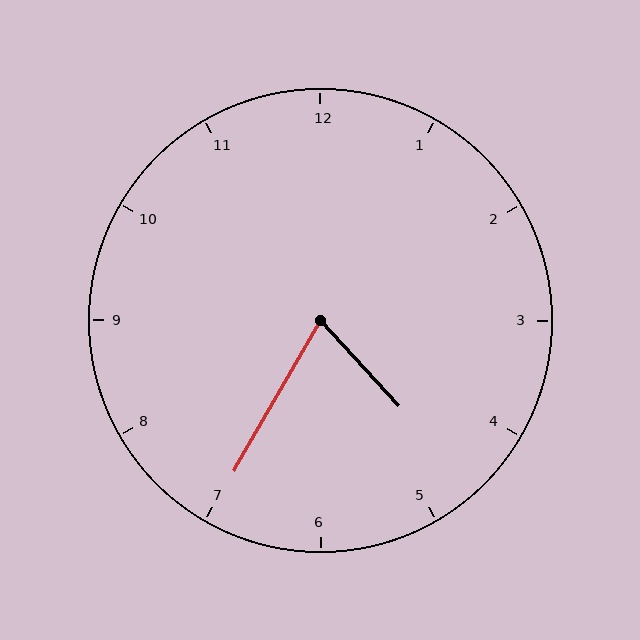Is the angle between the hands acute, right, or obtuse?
It is acute.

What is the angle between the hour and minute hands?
Approximately 72 degrees.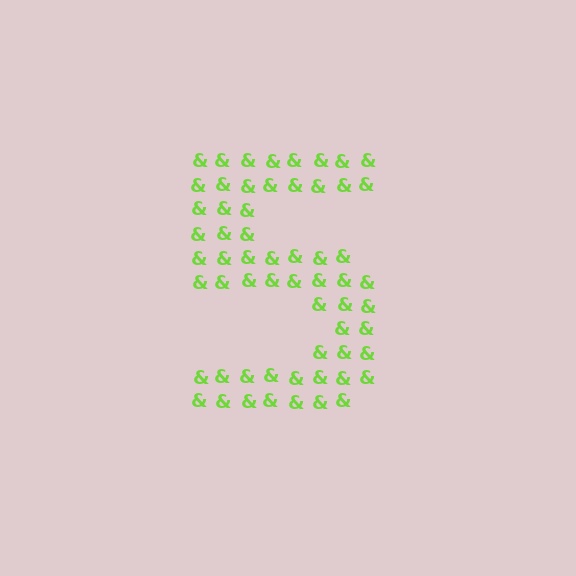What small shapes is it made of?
It is made of small ampersands.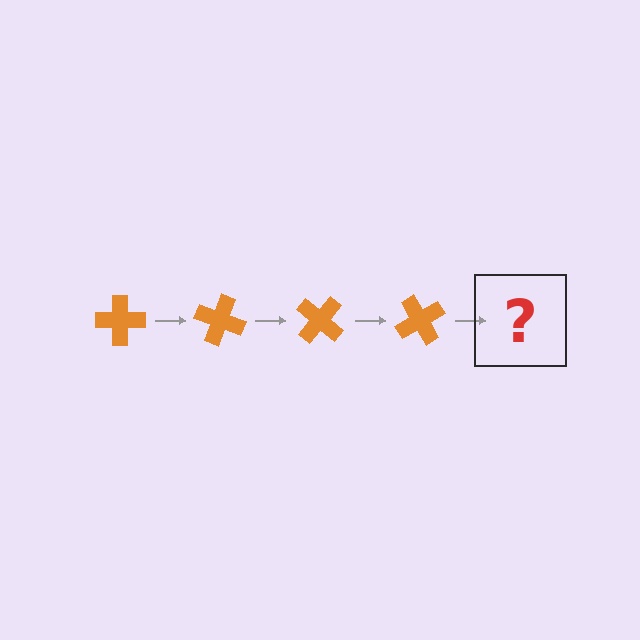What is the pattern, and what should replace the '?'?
The pattern is that the cross rotates 20 degrees each step. The '?' should be an orange cross rotated 80 degrees.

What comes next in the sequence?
The next element should be an orange cross rotated 80 degrees.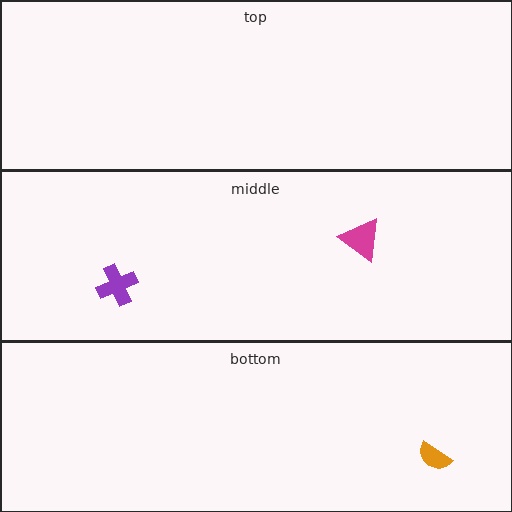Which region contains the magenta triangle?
The middle region.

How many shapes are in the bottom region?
1.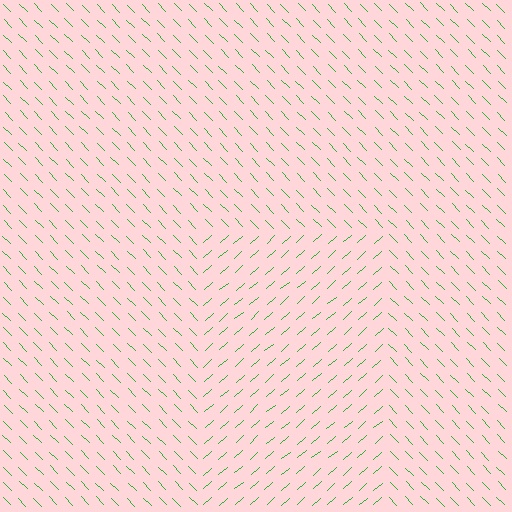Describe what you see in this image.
The image is filled with small green line segments. A rectangle region in the image has lines oriented differently from the surrounding lines, creating a visible texture boundary.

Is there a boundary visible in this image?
Yes, there is a texture boundary formed by a change in line orientation.